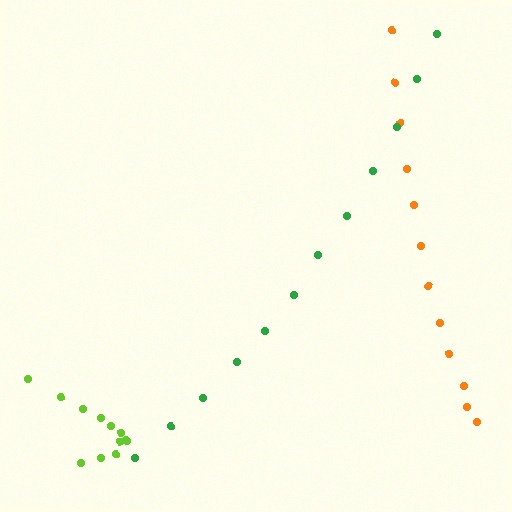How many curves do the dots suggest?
There are 3 distinct paths.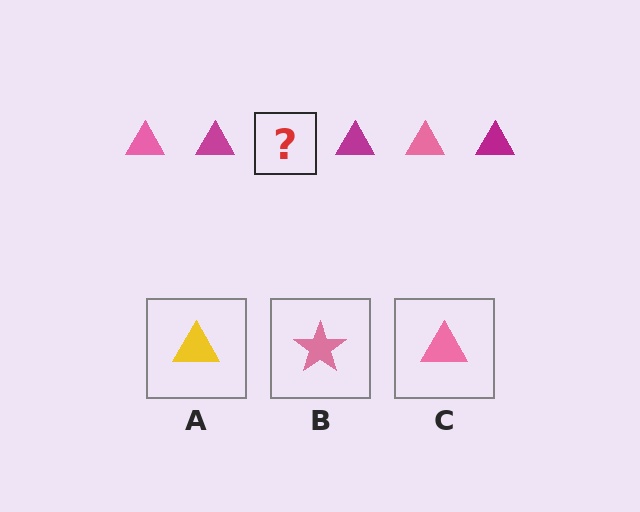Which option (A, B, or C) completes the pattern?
C.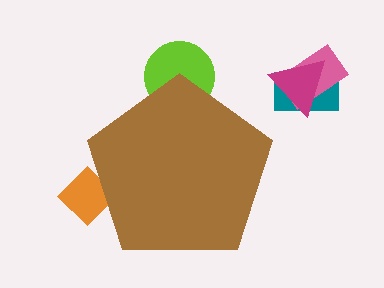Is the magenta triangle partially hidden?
No, the magenta triangle is fully visible.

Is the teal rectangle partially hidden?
No, the teal rectangle is fully visible.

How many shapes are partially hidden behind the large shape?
2 shapes are partially hidden.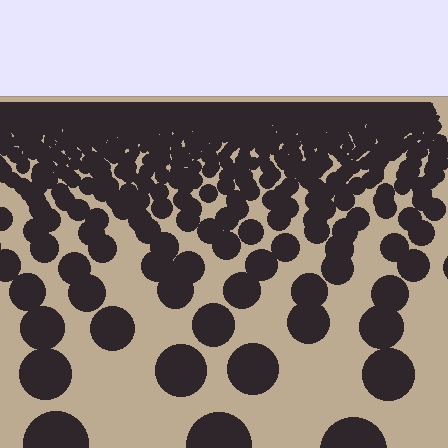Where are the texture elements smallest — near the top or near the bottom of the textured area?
Near the top.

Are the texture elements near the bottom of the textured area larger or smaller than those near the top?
Larger. Near the bottom, elements are closer to the viewer and appear at a bigger on-screen size.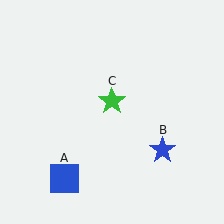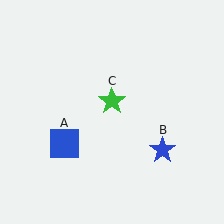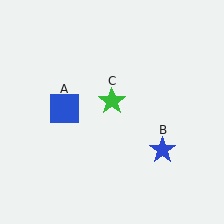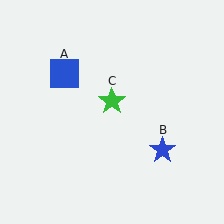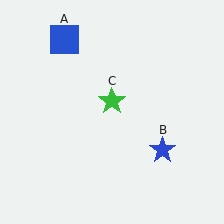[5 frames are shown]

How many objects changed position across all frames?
1 object changed position: blue square (object A).